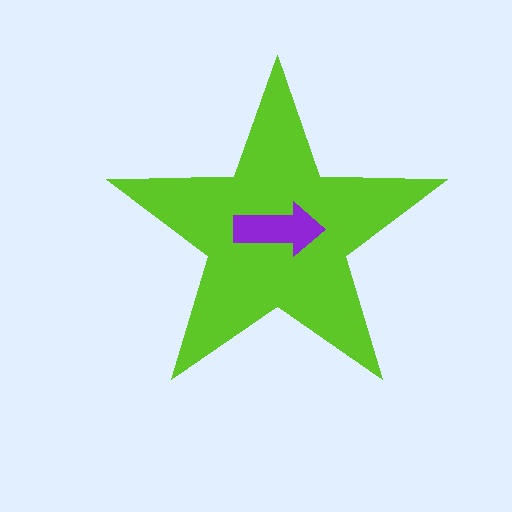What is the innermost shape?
The purple arrow.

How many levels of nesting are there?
2.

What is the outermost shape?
The lime star.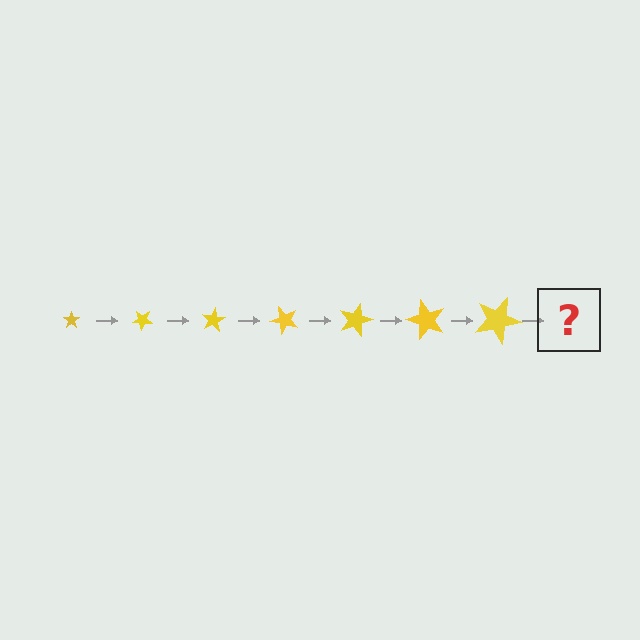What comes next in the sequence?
The next element should be a star, larger than the previous one and rotated 280 degrees from the start.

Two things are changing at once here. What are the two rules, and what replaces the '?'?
The two rules are that the star grows larger each step and it rotates 40 degrees each step. The '?' should be a star, larger than the previous one and rotated 280 degrees from the start.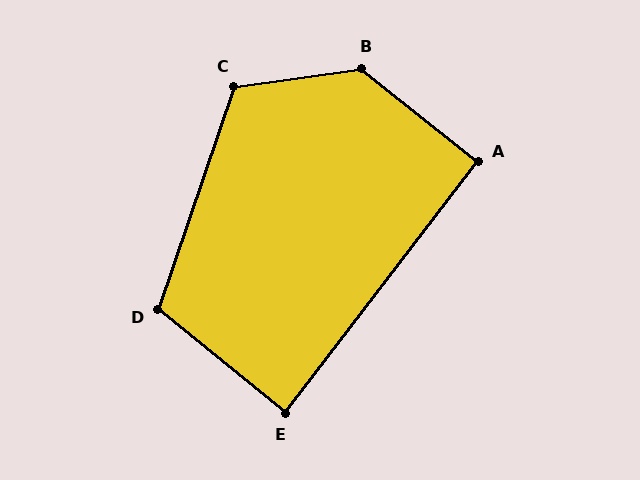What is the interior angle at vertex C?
Approximately 117 degrees (obtuse).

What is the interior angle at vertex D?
Approximately 110 degrees (obtuse).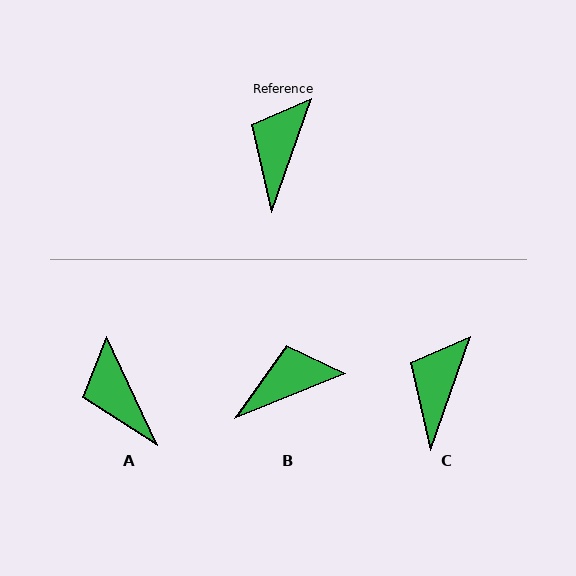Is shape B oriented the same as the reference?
No, it is off by about 49 degrees.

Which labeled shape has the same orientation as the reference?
C.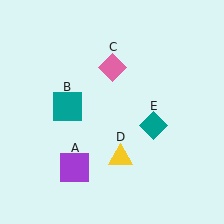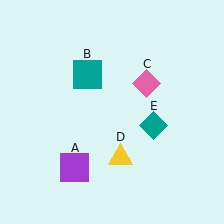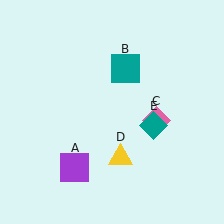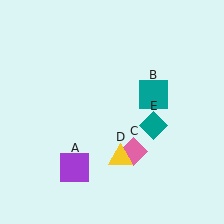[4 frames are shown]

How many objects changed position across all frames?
2 objects changed position: teal square (object B), pink diamond (object C).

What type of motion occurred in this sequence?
The teal square (object B), pink diamond (object C) rotated clockwise around the center of the scene.